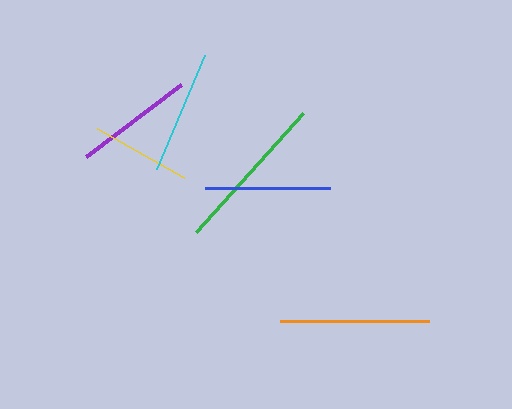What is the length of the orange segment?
The orange segment is approximately 149 pixels long.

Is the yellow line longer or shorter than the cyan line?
The cyan line is longer than the yellow line.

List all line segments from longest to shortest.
From longest to shortest: green, orange, blue, cyan, purple, yellow.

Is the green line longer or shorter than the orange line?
The green line is longer than the orange line.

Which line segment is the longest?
The green line is the longest at approximately 161 pixels.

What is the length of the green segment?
The green segment is approximately 161 pixels long.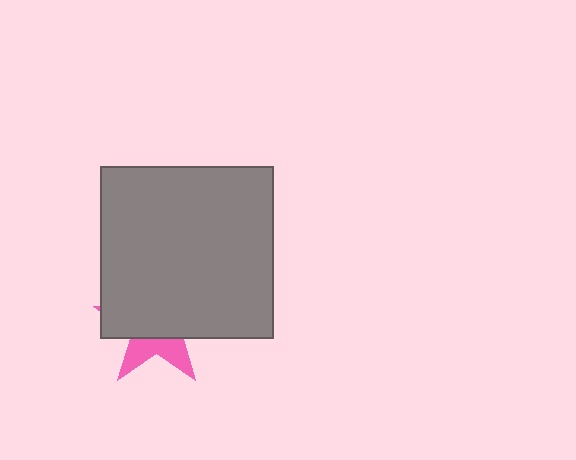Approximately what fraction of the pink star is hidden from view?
Roughly 68% of the pink star is hidden behind the gray square.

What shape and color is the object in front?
The object in front is a gray square.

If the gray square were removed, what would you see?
You would see the complete pink star.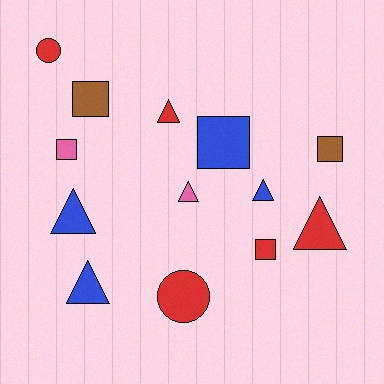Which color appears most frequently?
Red, with 5 objects.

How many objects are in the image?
There are 13 objects.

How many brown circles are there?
There are no brown circles.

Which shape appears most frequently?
Triangle, with 6 objects.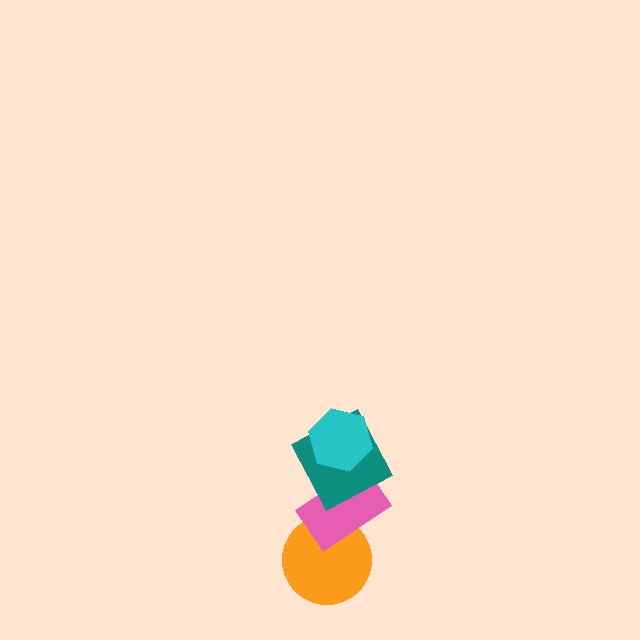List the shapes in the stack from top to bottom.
From top to bottom: the cyan hexagon, the teal square, the pink rectangle, the orange circle.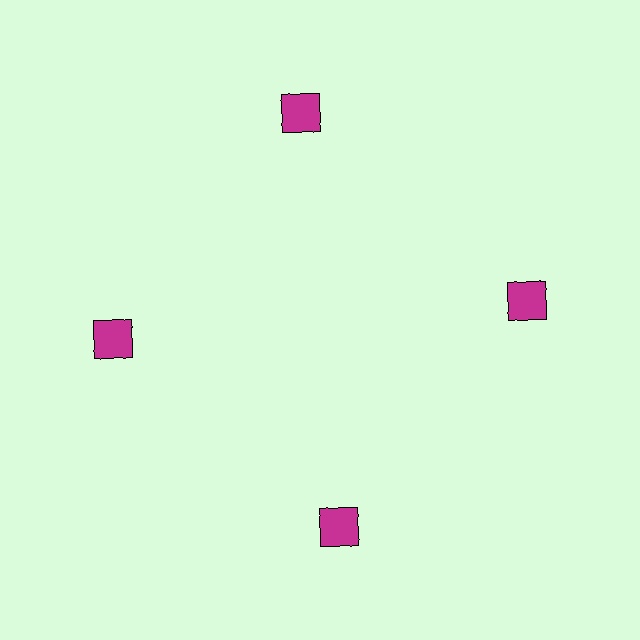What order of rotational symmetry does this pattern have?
This pattern has 4-fold rotational symmetry.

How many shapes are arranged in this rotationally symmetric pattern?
There are 4 shapes, arranged in 4 groups of 1.